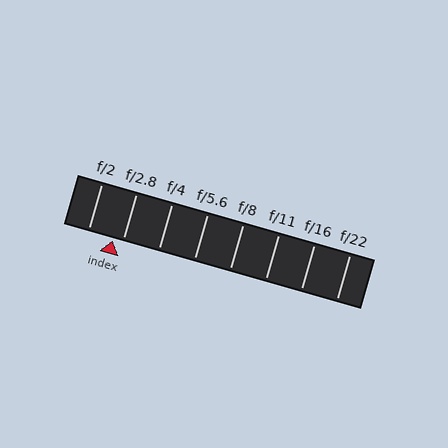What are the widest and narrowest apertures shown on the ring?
The widest aperture shown is f/2 and the narrowest is f/22.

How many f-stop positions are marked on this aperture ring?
There are 8 f-stop positions marked.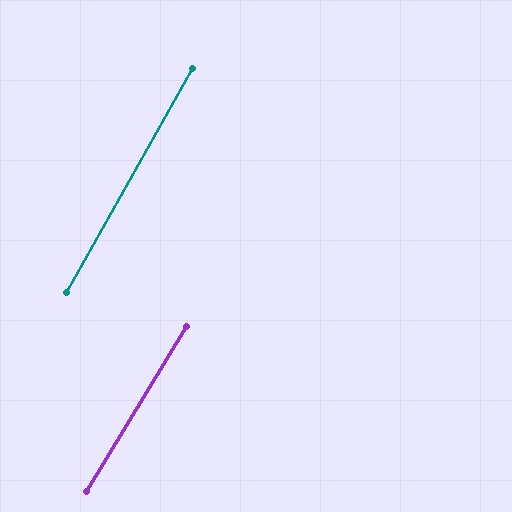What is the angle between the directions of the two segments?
Approximately 2 degrees.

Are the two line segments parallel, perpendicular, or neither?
Parallel — their directions differ by only 1.8°.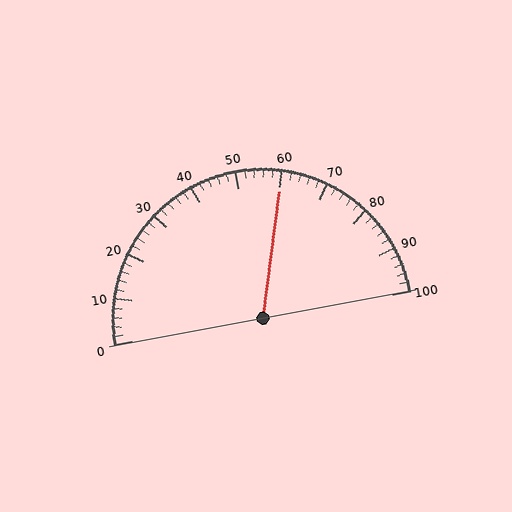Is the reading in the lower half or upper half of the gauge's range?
The reading is in the upper half of the range (0 to 100).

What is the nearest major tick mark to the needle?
The nearest major tick mark is 60.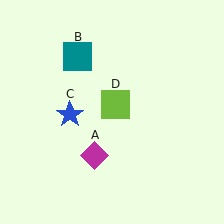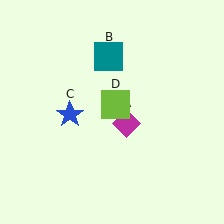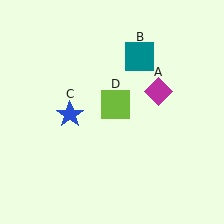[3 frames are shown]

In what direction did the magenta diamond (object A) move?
The magenta diamond (object A) moved up and to the right.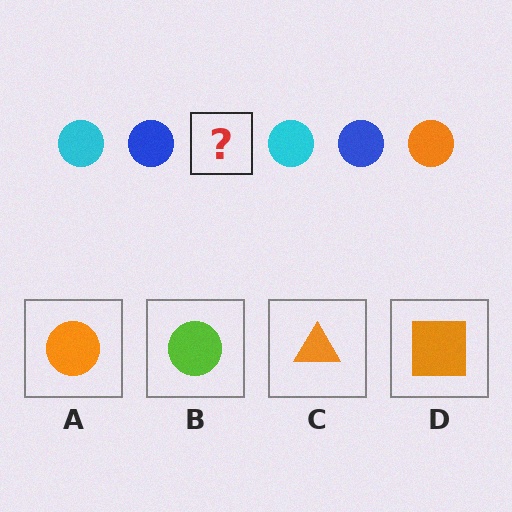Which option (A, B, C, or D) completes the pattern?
A.